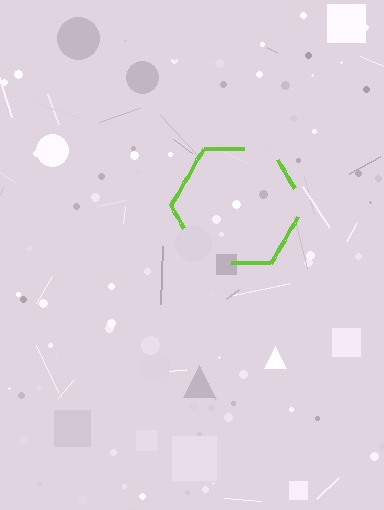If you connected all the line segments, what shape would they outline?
They would outline a hexagon.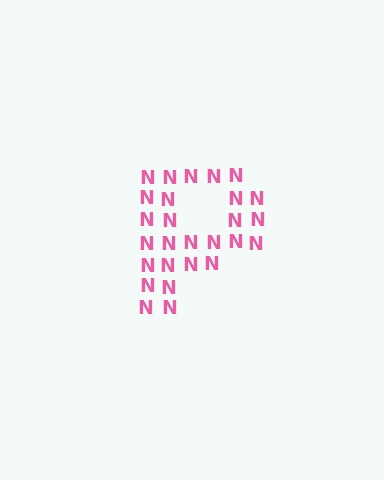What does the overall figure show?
The overall figure shows the letter P.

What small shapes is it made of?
It is made of small letter N's.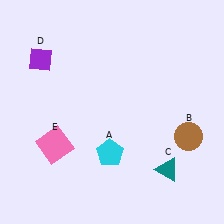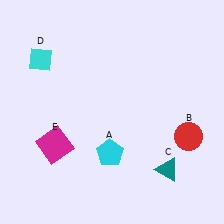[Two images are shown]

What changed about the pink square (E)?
In Image 1, E is pink. In Image 2, it changed to magenta.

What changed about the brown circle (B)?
In Image 1, B is brown. In Image 2, it changed to red.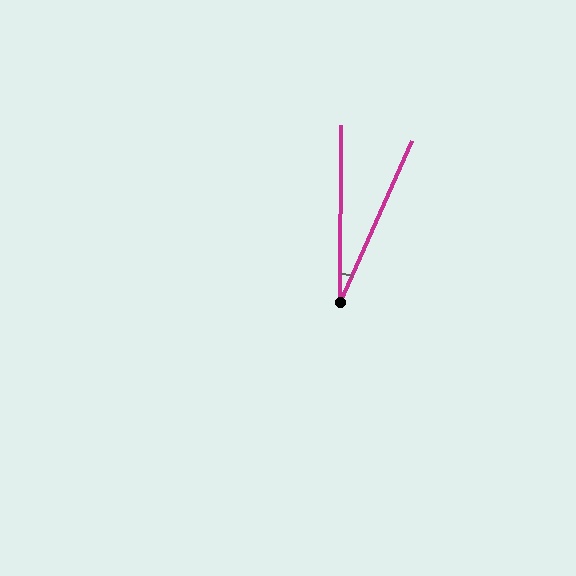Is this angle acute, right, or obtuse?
It is acute.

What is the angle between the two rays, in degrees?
Approximately 24 degrees.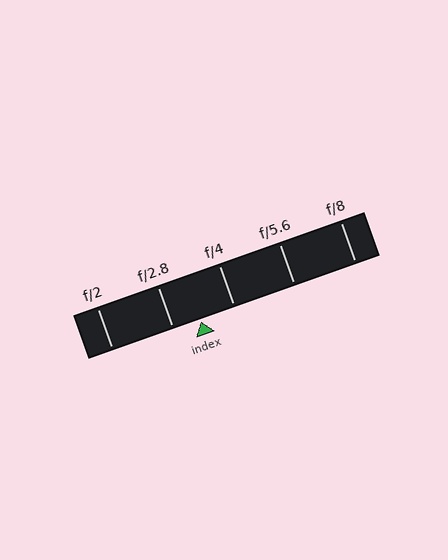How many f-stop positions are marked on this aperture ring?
There are 5 f-stop positions marked.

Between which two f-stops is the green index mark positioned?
The index mark is between f/2.8 and f/4.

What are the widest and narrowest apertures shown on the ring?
The widest aperture shown is f/2 and the narrowest is f/8.